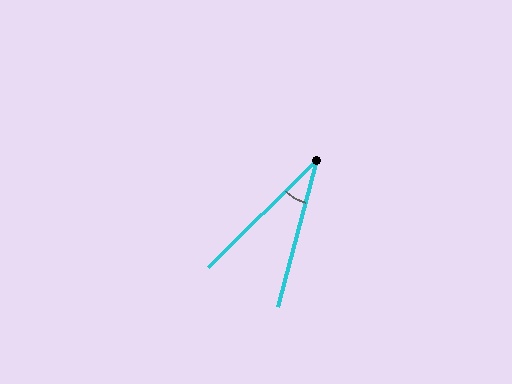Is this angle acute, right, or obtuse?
It is acute.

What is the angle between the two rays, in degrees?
Approximately 31 degrees.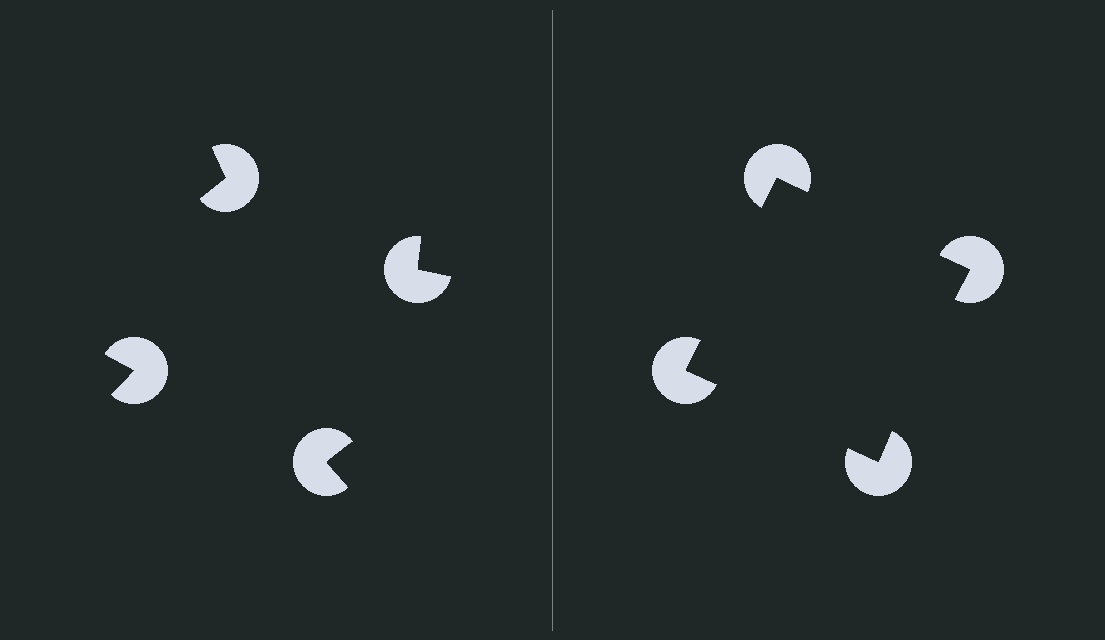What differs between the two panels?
The pac-man discs are positioned identically on both sides; only the wedge orientations differ. On the right they align to a square; on the left they are misaligned.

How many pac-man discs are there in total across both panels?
8 — 4 on each side.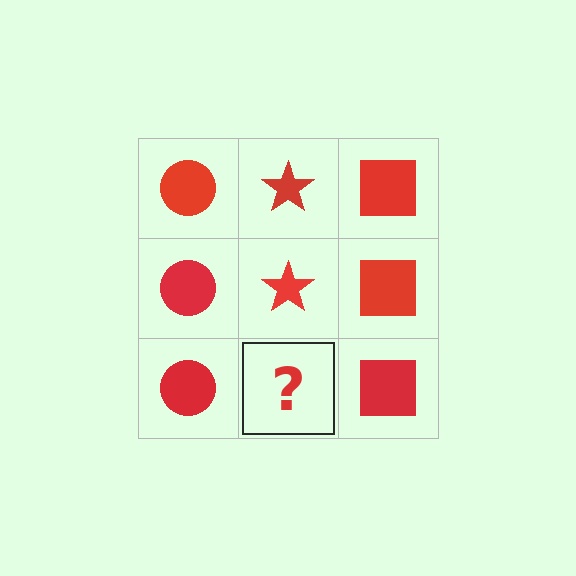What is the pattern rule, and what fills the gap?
The rule is that each column has a consistent shape. The gap should be filled with a red star.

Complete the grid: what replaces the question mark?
The question mark should be replaced with a red star.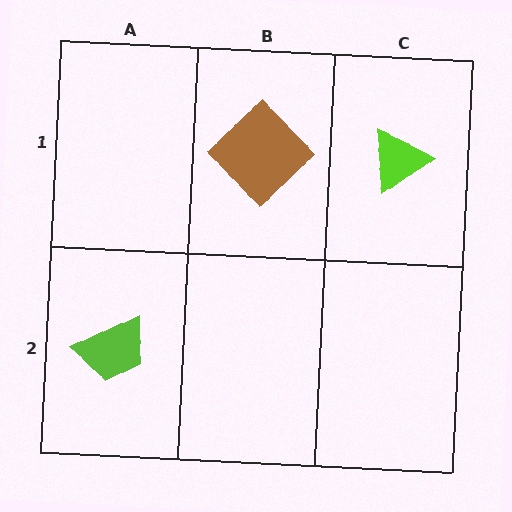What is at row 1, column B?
A brown diamond.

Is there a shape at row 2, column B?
No, that cell is empty.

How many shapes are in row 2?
1 shape.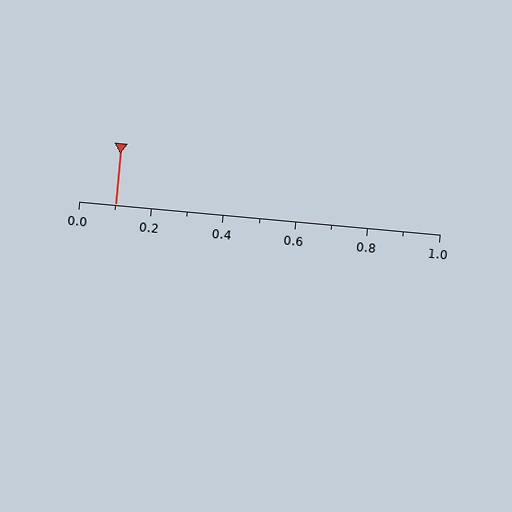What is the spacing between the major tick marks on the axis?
The major ticks are spaced 0.2 apart.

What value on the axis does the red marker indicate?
The marker indicates approximately 0.1.